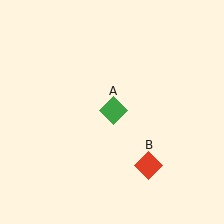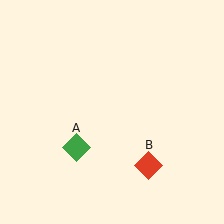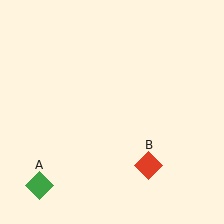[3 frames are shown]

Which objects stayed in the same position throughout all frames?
Red diamond (object B) remained stationary.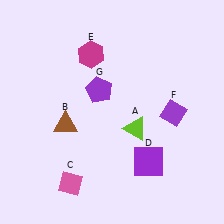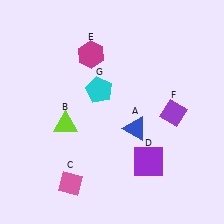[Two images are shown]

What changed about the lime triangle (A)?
In Image 1, A is lime. In Image 2, it changed to blue.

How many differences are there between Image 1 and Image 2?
There are 3 differences between the two images.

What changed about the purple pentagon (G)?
In Image 1, G is purple. In Image 2, it changed to cyan.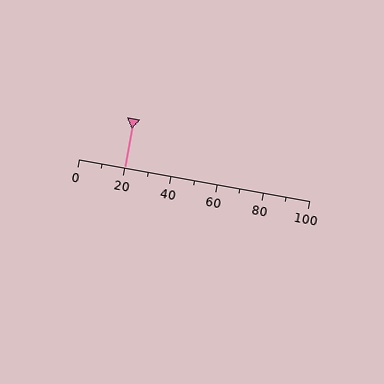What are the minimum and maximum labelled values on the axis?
The axis runs from 0 to 100.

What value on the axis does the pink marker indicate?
The marker indicates approximately 20.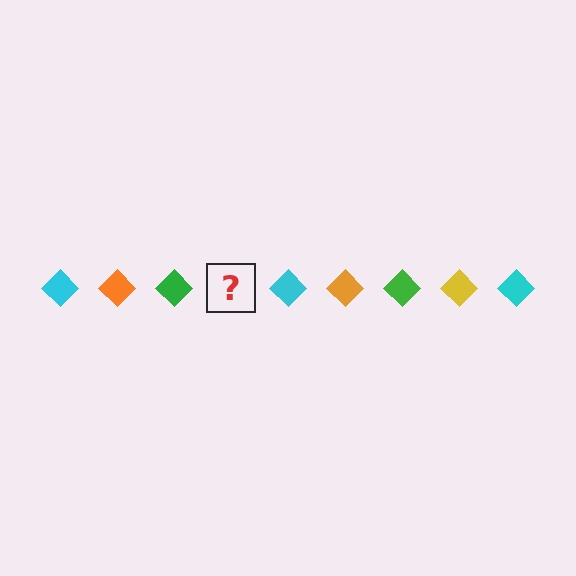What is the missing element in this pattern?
The missing element is a yellow diamond.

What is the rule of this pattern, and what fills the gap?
The rule is that the pattern cycles through cyan, orange, green, yellow diamonds. The gap should be filled with a yellow diamond.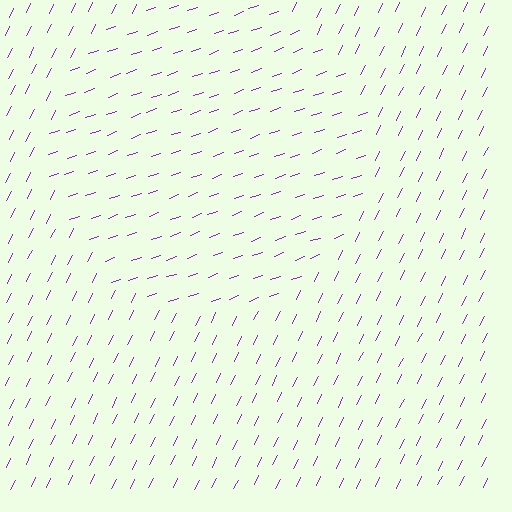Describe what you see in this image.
The image is filled with small purple line segments. A circle region in the image has lines oriented differently from the surrounding lines, creating a visible texture boundary.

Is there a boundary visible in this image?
Yes, there is a texture boundary formed by a change in line orientation.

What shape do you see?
I see a circle.